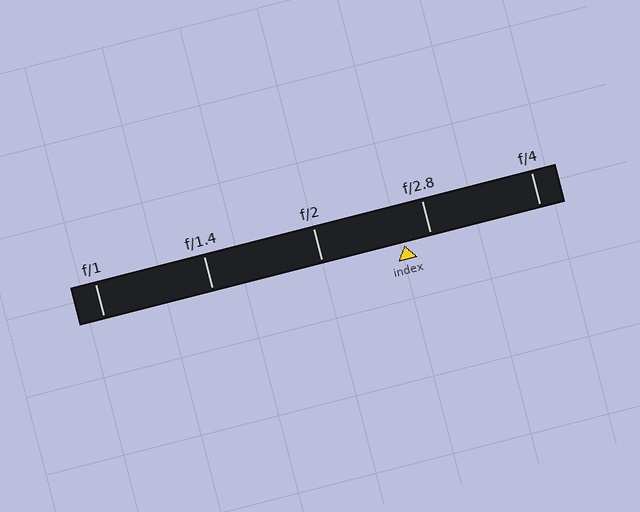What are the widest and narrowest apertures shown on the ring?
The widest aperture shown is f/1 and the narrowest is f/4.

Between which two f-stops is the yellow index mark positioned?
The index mark is between f/2 and f/2.8.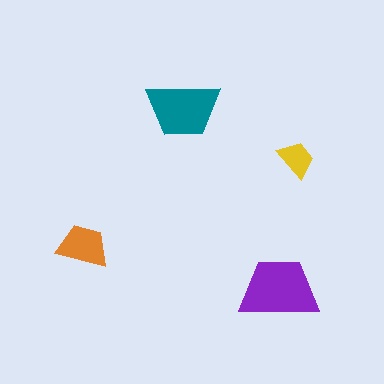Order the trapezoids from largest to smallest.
the purple one, the teal one, the orange one, the yellow one.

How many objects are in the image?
There are 4 objects in the image.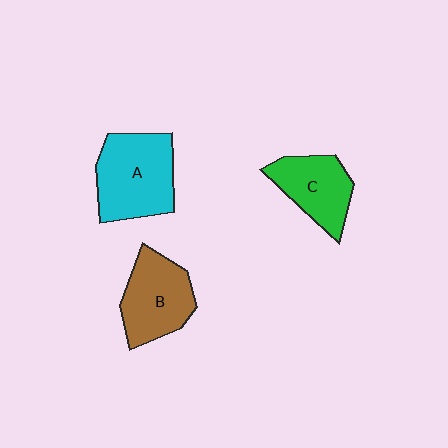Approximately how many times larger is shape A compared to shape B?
Approximately 1.2 times.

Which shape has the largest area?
Shape A (cyan).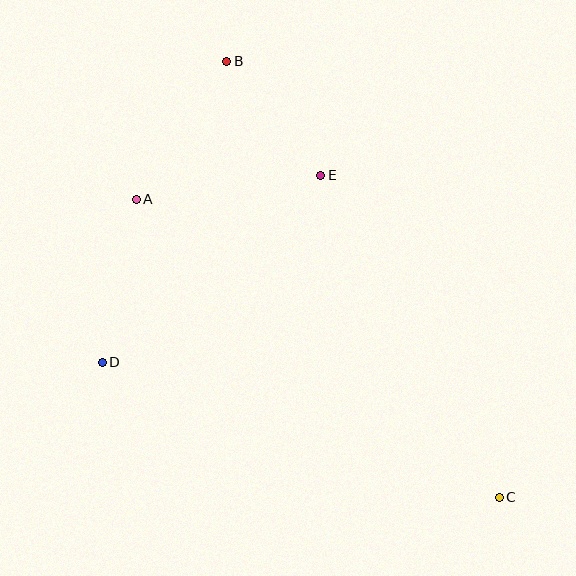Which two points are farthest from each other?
Points B and C are farthest from each other.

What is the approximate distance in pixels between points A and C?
The distance between A and C is approximately 470 pixels.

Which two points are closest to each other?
Points B and E are closest to each other.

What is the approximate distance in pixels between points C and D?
The distance between C and D is approximately 420 pixels.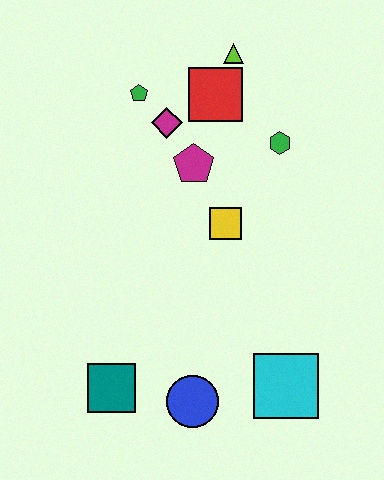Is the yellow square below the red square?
Yes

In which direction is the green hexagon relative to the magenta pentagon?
The green hexagon is to the right of the magenta pentagon.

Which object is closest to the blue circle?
The teal square is closest to the blue circle.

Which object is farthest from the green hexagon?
The teal square is farthest from the green hexagon.